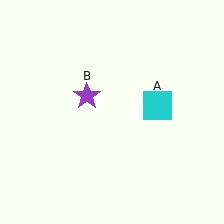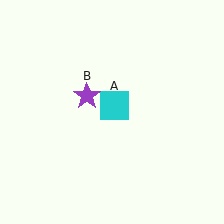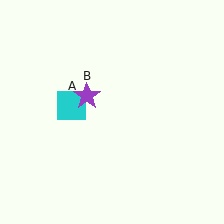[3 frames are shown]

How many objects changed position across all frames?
1 object changed position: cyan square (object A).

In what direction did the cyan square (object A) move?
The cyan square (object A) moved left.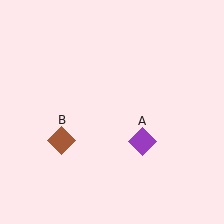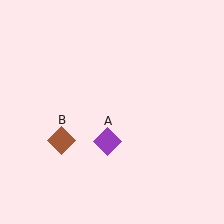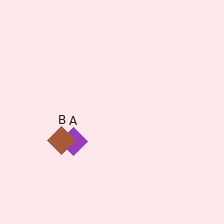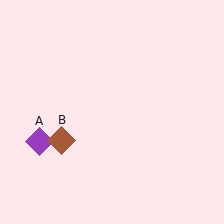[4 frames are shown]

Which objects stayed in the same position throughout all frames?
Brown diamond (object B) remained stationary.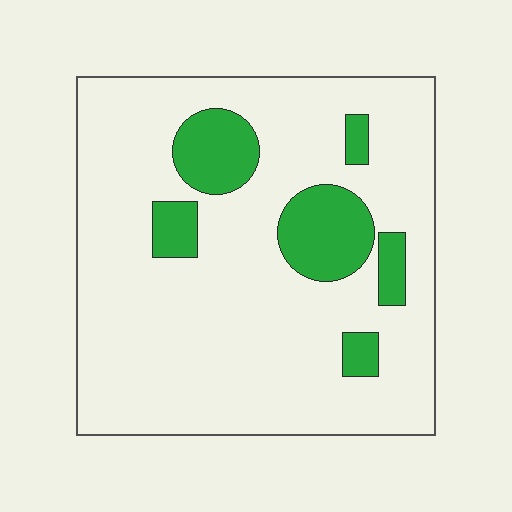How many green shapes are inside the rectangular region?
6.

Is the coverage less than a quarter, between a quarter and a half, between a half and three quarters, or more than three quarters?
Less than a quarter.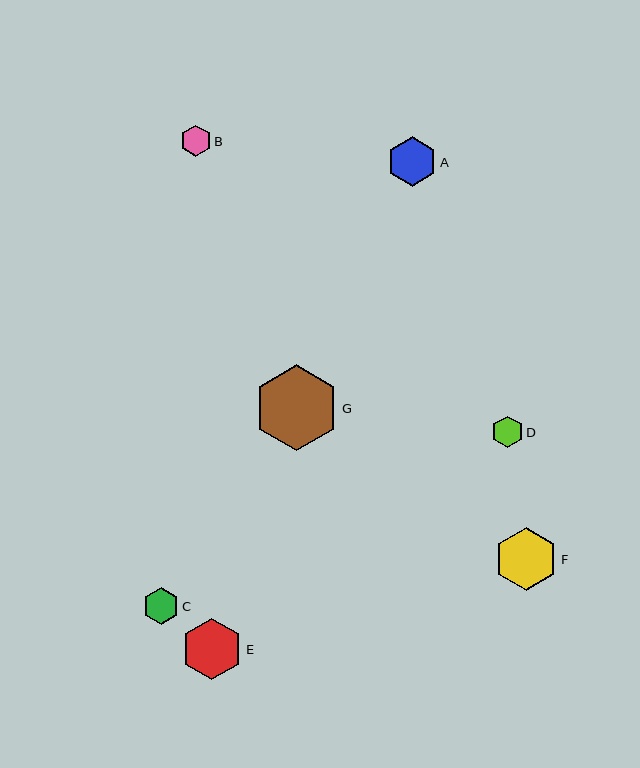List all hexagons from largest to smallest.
From largest to smallest: G, F, E, A, C, D, B.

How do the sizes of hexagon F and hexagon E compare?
Hexagon F and hexagon E are approximately the same size.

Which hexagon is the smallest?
Hexagon B is the smallest with a size of approximately 31 pixels.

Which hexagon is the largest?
Hexagon G is the largest with a size of approximately 86 pixels.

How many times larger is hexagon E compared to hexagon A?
Hexagon E is approximately 1.2 times the size of hexagon A.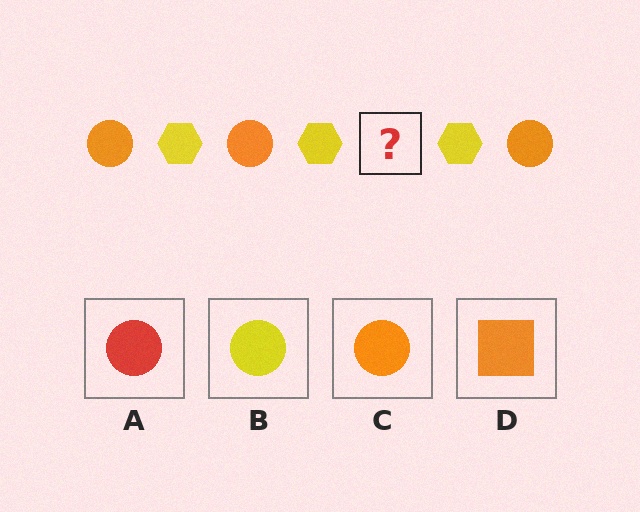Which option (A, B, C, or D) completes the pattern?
C.